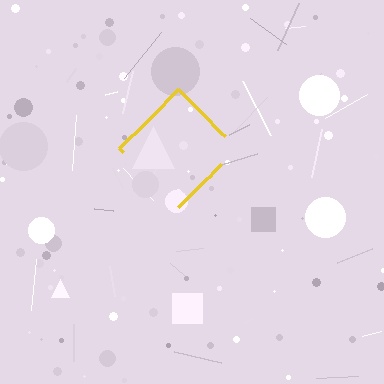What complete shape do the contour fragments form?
The contour fragments form a diamond.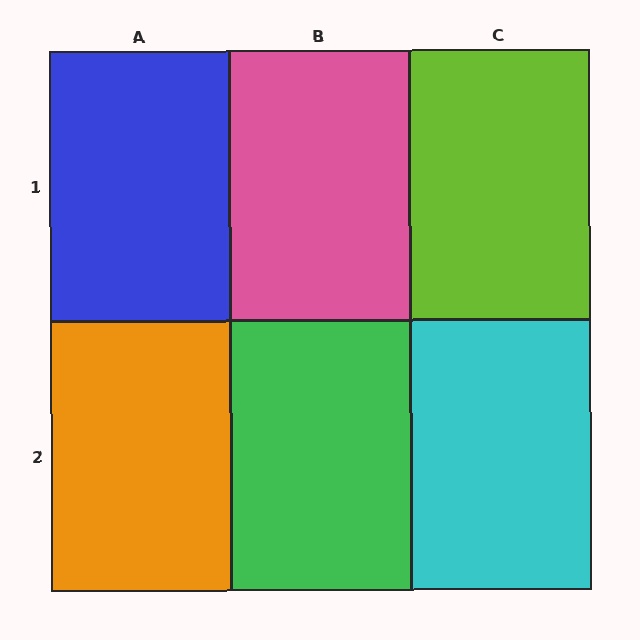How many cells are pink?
1 cell is pink.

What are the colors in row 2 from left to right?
Orange, green, cyan.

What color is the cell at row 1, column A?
Blue.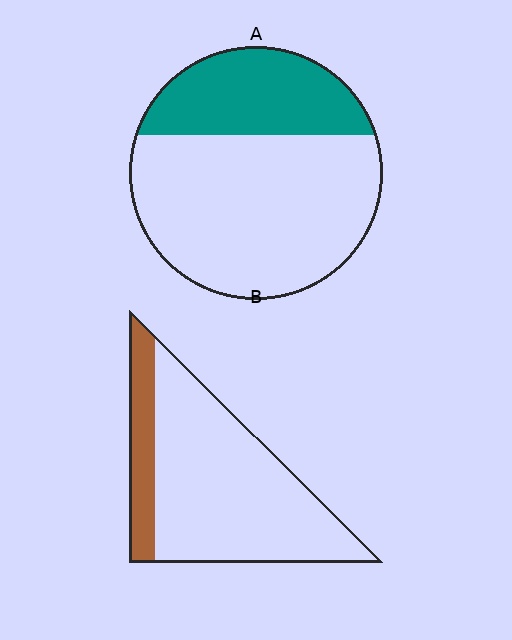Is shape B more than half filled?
No.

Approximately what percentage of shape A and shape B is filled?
A is approximately 30% and B is approximately 20%.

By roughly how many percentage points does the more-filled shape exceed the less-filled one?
By roughly 10 percentage points (A over B).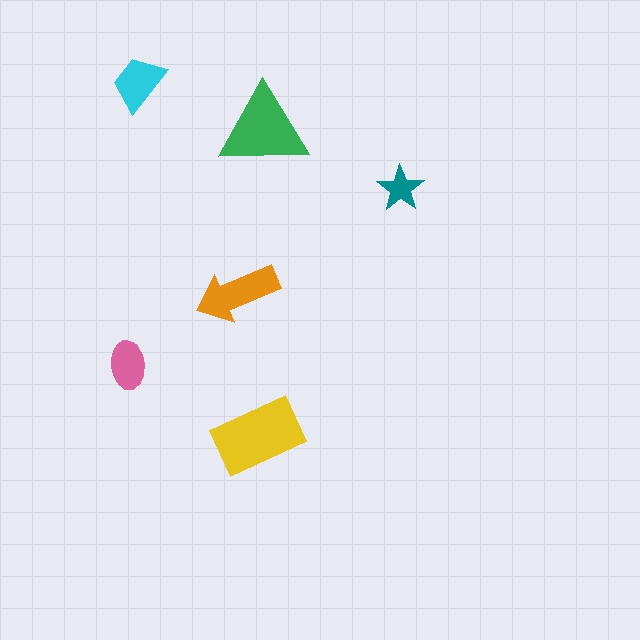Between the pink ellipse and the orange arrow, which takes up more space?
The orange arrow.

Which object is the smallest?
The teal star.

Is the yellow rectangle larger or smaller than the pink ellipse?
Larger.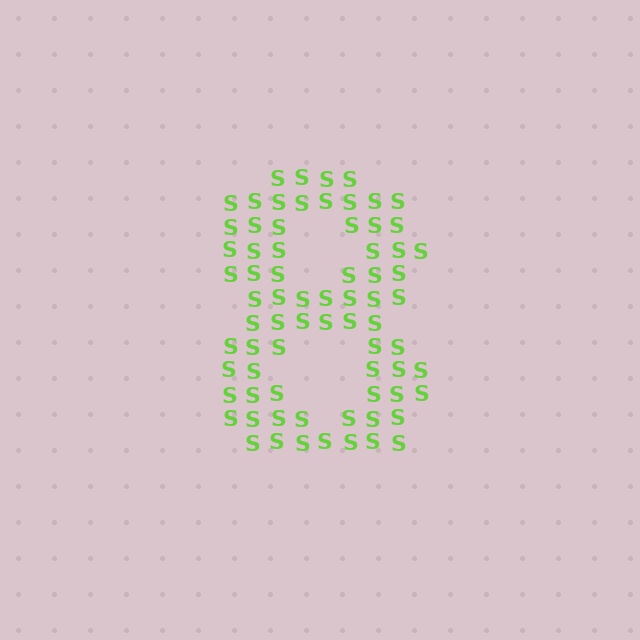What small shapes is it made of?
It is made of small letter S's.